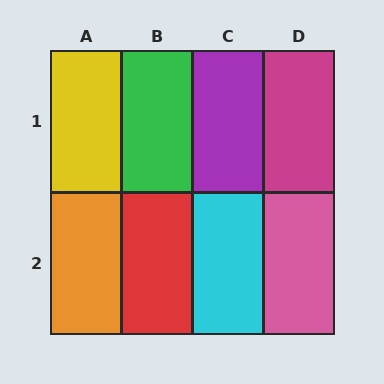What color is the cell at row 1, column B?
Green.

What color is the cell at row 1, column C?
Purple.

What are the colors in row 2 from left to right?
Orange, red, cyan, pink.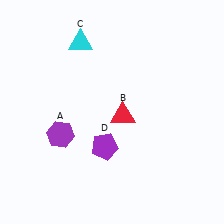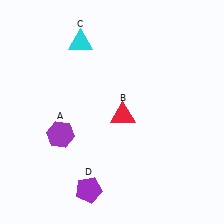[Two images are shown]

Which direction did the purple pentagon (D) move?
The purple pentagon (D) moved down.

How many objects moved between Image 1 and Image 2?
1 object moved between the two images.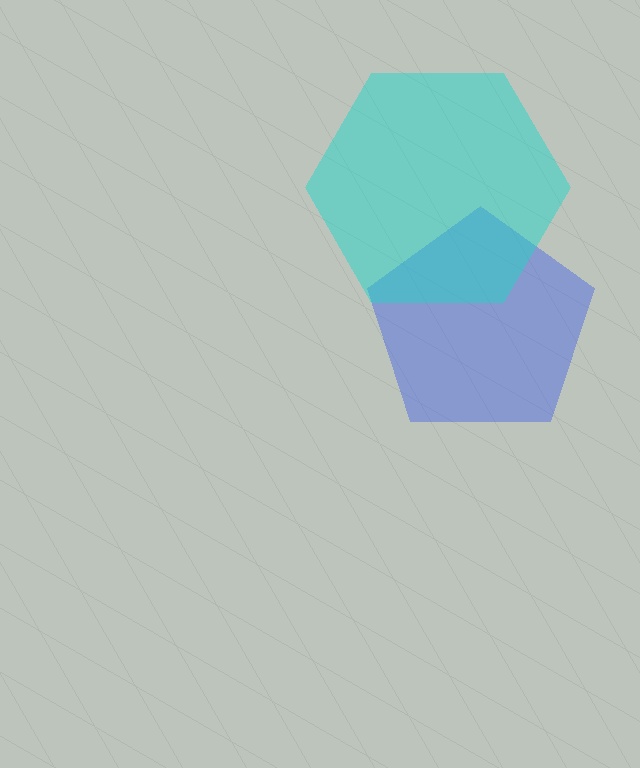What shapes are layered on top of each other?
The layered shapes are: a blue pentagon, a cyan hexagon.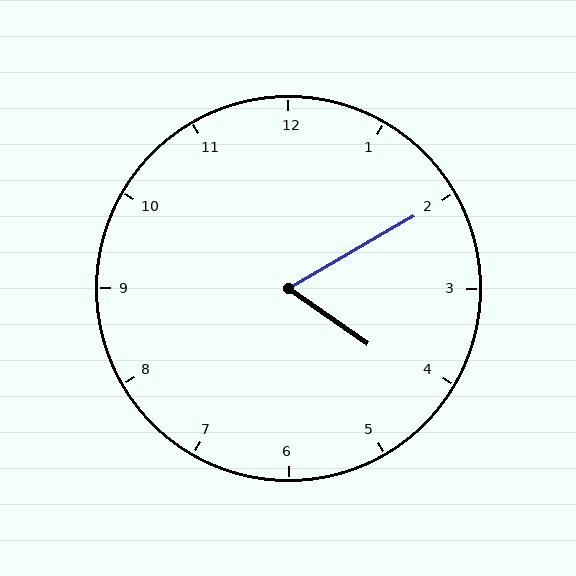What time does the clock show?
4:10.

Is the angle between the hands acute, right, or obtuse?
It is acute.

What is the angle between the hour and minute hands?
Approximately 65 degrees.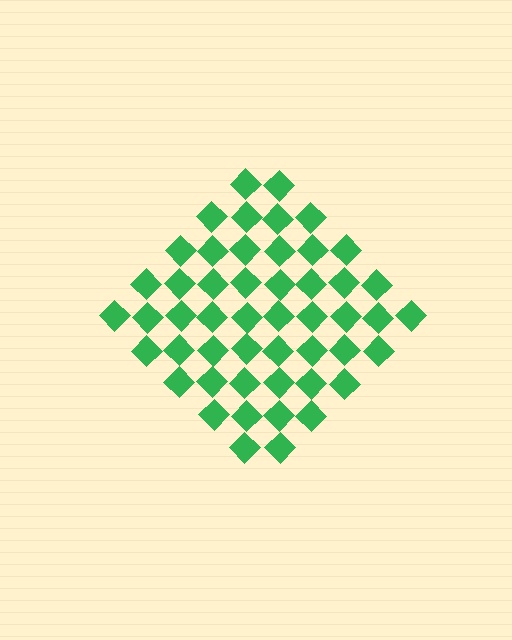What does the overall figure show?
The overall figure shows a diamond.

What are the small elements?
The small elements are diamonds.